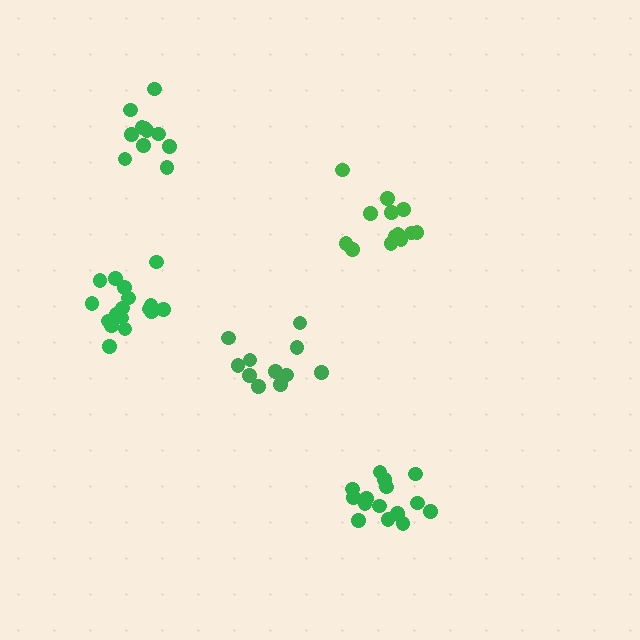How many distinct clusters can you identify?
There are 5 distinct clusters.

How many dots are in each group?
Group 1: 11 dots, Group 2: 11 dots, Group 3: 15 dots, Group 4: 13 dots, Group 5: 17 dots (67 total).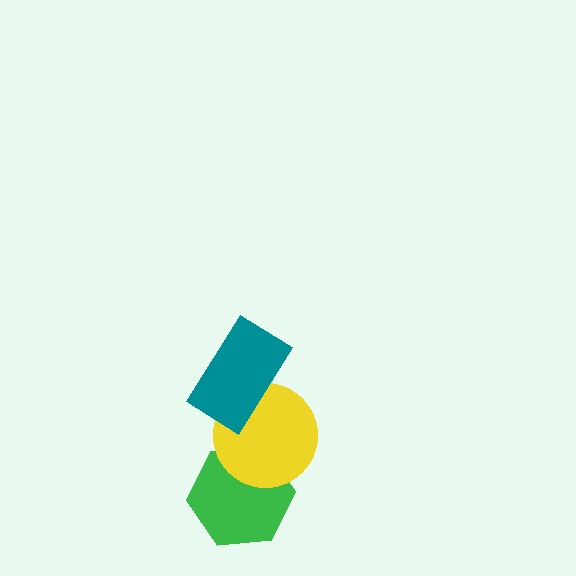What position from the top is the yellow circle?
The yellow circle is 2nd from the top.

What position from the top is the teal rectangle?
The teal rectangle is 1st from the top.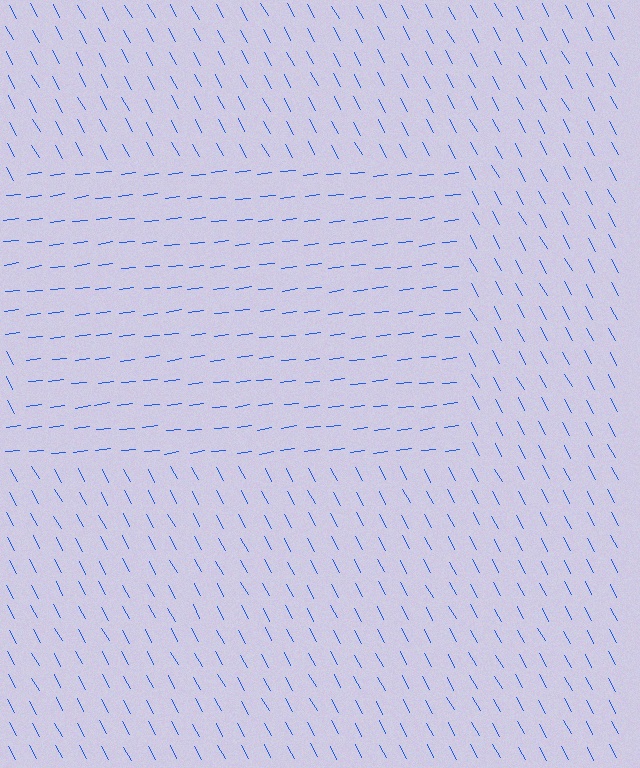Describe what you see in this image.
The image is filled with small blue line segments. A rectangle region in the image has lines oriented differently from the surrounding lines, creating a visible texture boundary.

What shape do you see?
I see a rectangle.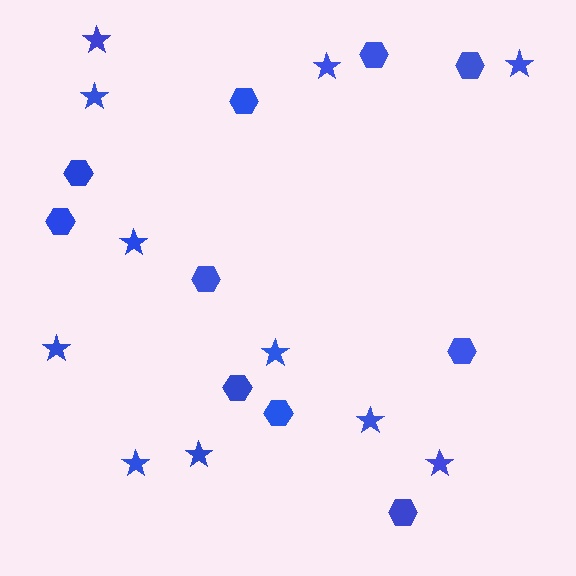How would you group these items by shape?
There are 2 groups: one group of stars (11) and one group of hexagons (10).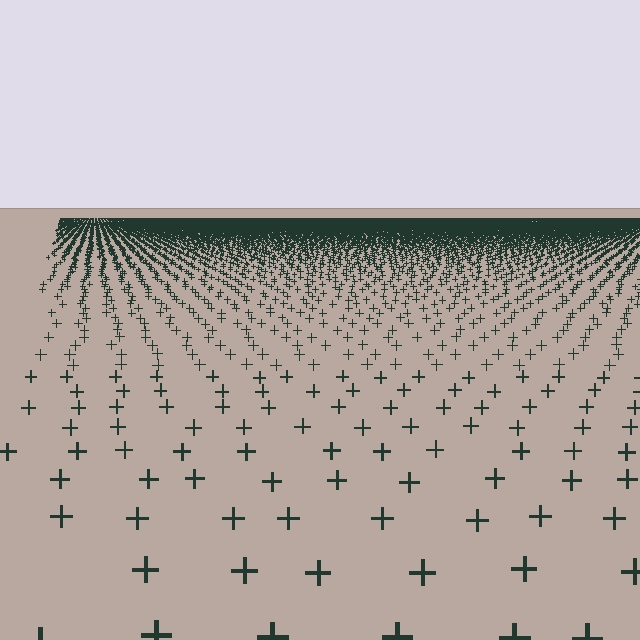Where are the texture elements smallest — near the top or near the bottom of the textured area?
Near the top.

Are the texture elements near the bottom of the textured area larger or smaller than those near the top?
Larger. Near the bottom, elements are closer to the viewer and appear at a bigger on-screen size.